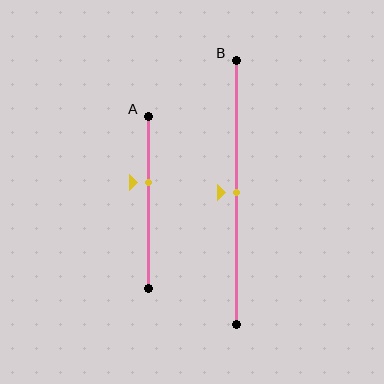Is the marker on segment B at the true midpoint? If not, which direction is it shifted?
Yes, the marker on segment B is at the true midpoint.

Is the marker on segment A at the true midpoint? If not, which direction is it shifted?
No, the marker on segment A is shifted upward by about 12% of the segment length.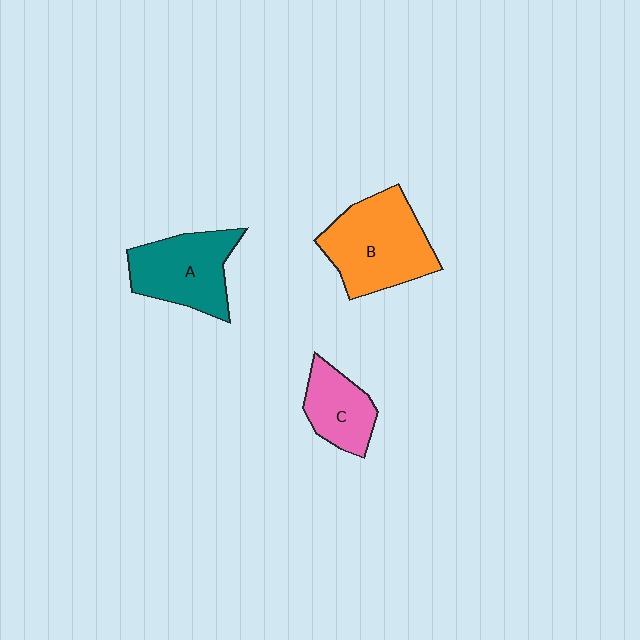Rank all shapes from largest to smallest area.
From largest to smallest: B (orange), A (teal), C (pink).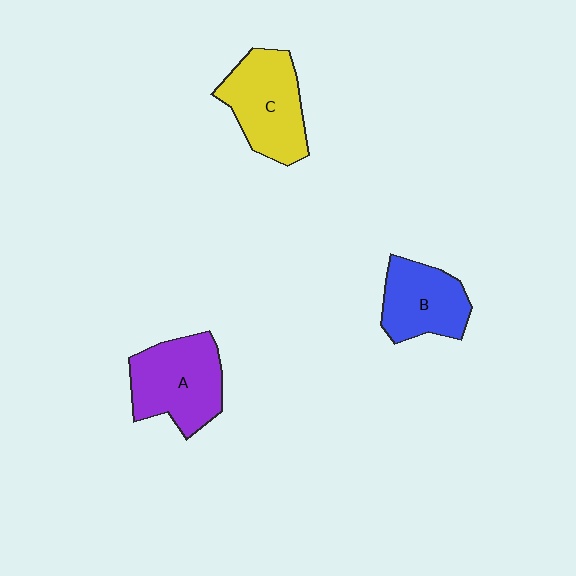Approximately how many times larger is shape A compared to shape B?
Approximately 1.2 times.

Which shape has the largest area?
Shape A (purple).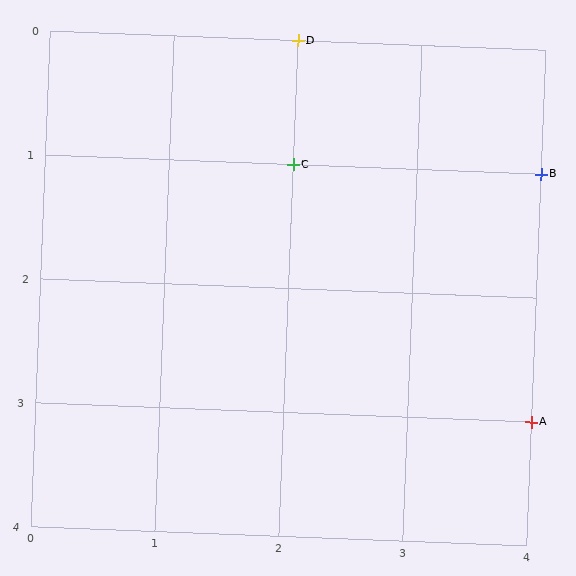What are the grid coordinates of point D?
Point D is at grid coordinates (2, 0).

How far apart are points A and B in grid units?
Points A and B are 2 rows apart.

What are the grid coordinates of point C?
Point C is at grid coordinates (2, 1).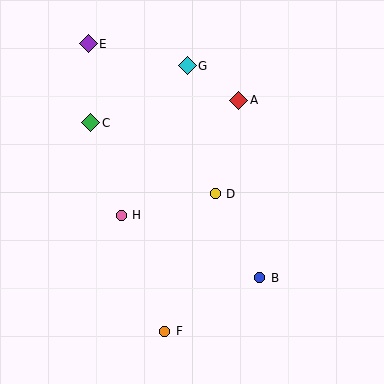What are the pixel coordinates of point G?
Point G is at (187, 66).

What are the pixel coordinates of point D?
Point D is at (215, 194).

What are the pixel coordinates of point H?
Point H is at (121, 215).